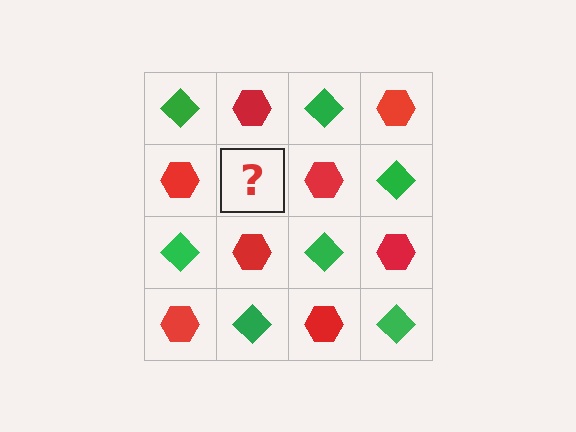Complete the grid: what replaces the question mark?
The question mark should be replaced with a green diamond.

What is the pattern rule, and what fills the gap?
The rule is that it alternates green diamond and red hexagon in a checkerboard pattern. The gap should be filled with a green diamond.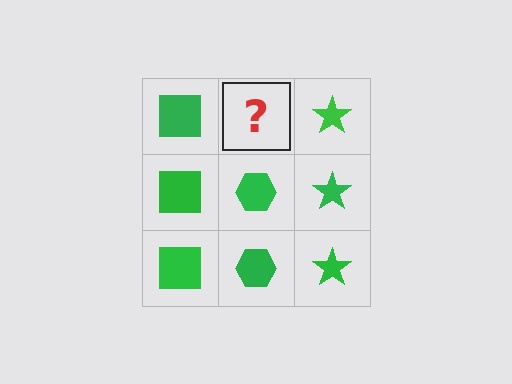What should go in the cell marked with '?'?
The missing cell should contain a green hexagon.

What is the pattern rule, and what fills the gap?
The rule is that each column has a consistent shape. The gap should be filled with a green hexagon.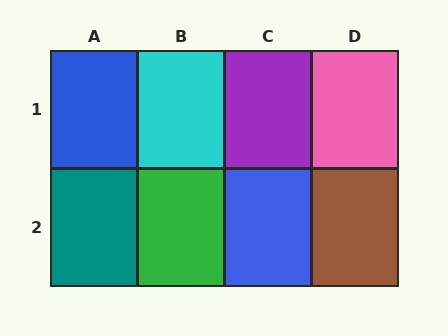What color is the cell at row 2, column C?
Blue.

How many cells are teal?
1 cell is teal.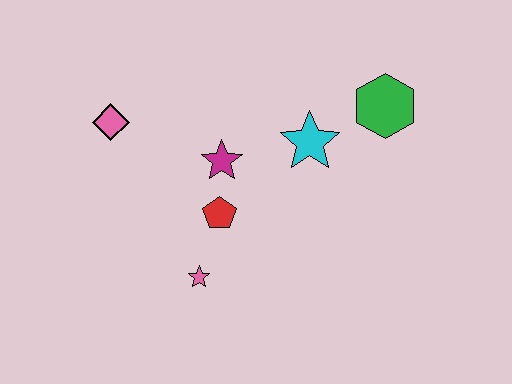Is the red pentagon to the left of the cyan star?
Yes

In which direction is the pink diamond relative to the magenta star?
The pink diamond is to the left of the magenta star.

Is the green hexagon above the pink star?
Yes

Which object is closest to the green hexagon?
The cyan star is closest to the green hexagon.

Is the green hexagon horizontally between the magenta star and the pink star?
No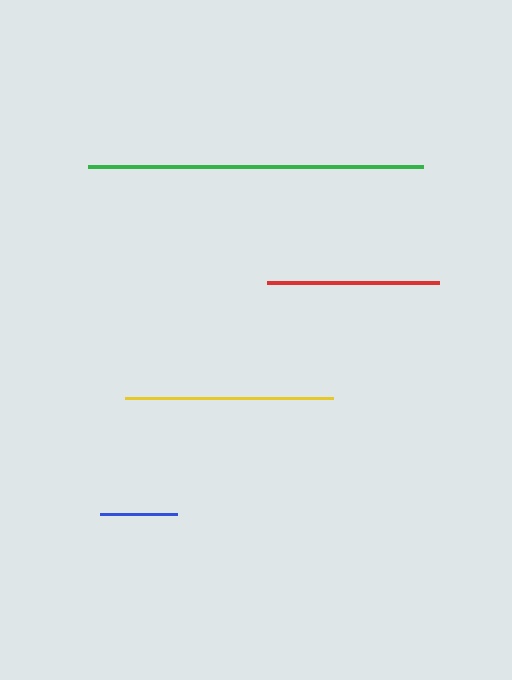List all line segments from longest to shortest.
From longest to shortest: green, yellow, red, blue.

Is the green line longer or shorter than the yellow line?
The green line is longer than the yellow line.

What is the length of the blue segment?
The blue segment is approximately 77 pixels long.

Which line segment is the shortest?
The blue line is the shortest at approximately 77 pixels.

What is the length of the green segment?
The green segment is approximately 335 pixels long.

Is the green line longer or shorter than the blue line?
The green line is longer than the blue line.